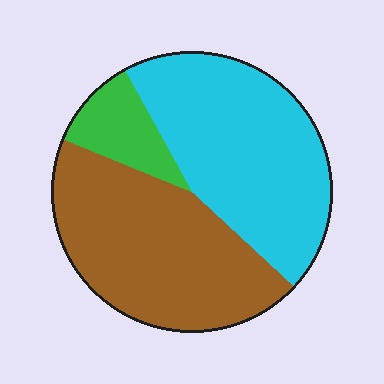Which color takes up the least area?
Green, at roughly 10%.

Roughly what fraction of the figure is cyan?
Cyan covers about 45% of the figure.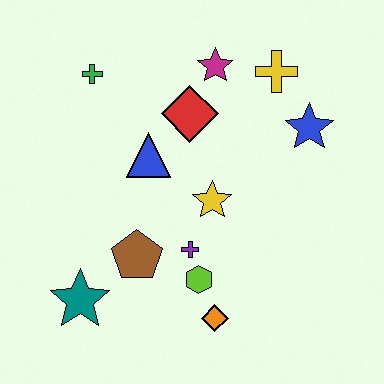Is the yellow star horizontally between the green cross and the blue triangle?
No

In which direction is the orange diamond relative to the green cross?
The orange diamond is below the green cross.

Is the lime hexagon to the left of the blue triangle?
No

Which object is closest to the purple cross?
The lime hexagon is closest to the purple cross.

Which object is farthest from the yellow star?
The green cross is farthest from the yellow star.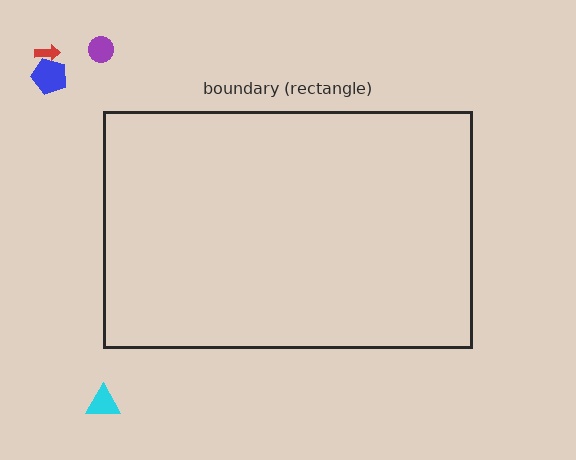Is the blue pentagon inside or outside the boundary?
Outside.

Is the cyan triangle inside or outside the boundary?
Outside.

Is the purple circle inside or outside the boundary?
Outside.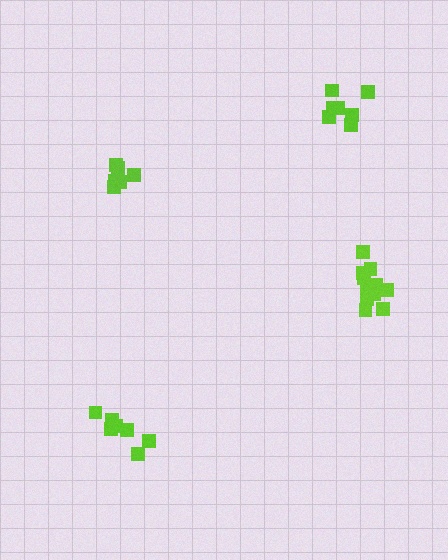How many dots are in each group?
Group 1: 7 dots, Group 2: 11 dots, Group 3: 6 dots, Group 4: 7 dots (31 total).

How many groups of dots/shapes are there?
There are 4 groups.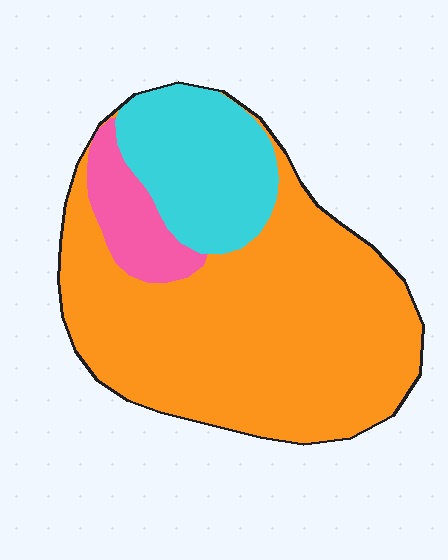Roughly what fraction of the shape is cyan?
Cyan covers roughly 20% of the shape.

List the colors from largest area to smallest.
From largest to smallest: orange, cyan, pink.